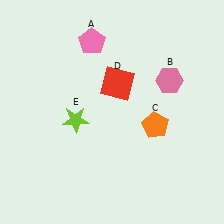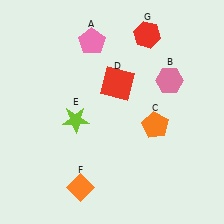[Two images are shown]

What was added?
An orange diamond (F), a red hexagon (G) were added in Image 2.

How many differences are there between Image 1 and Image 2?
There are 2 differences between the two images.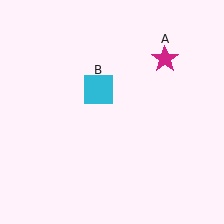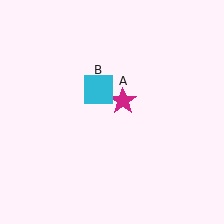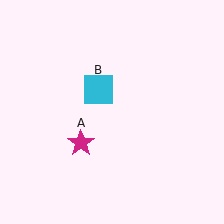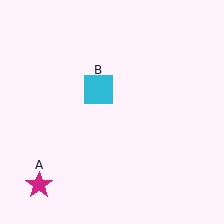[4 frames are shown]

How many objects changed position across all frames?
1 object changed position: magenta star (object A).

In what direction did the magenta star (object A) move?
The magenta star (object A) moved down and to the left.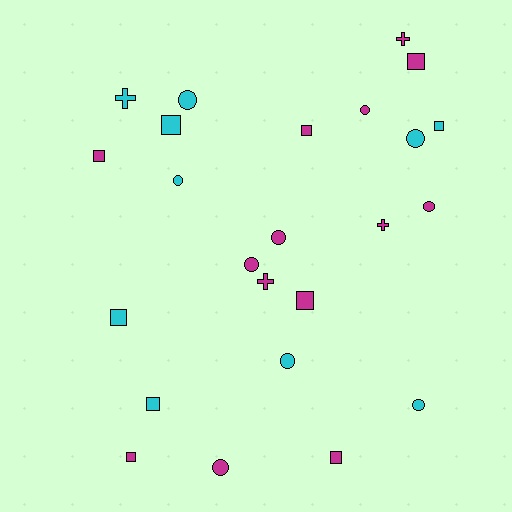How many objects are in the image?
There are 24 objects.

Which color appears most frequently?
Magenta, with 14 objects.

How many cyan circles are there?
There are 5 cyan circles.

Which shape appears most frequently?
Square, with 10 objects.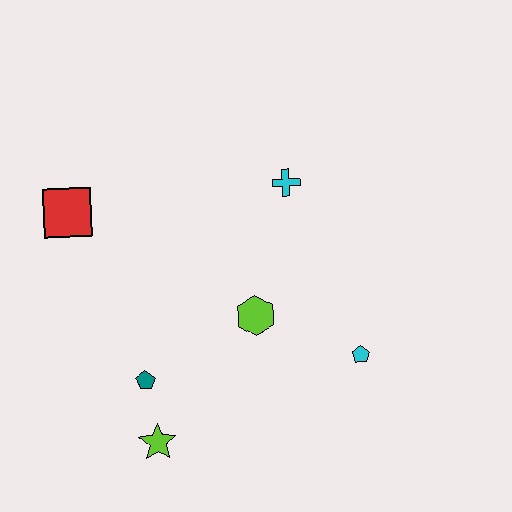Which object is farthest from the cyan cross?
The lime star is farthest from the cyan cross.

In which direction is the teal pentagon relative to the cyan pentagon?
The teal pentagon is to the left of the cyan pentagon.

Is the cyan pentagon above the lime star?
Yes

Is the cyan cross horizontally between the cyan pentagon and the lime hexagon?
Yes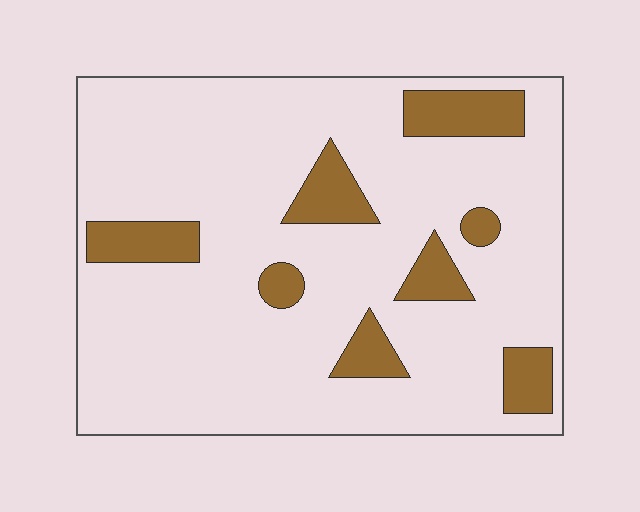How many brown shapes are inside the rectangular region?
8.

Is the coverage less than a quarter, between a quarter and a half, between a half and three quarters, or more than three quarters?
Less than a quarter.